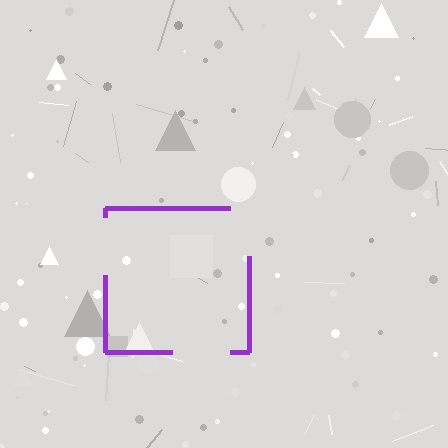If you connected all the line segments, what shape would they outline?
They would outline a square.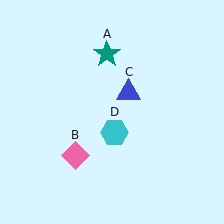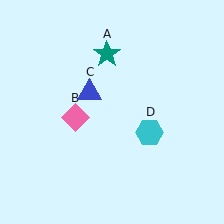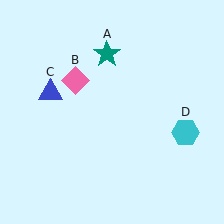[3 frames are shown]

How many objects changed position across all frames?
3 objects changed position: pink diamond (object B), blue triangle (object C), cyan hexagon (object D).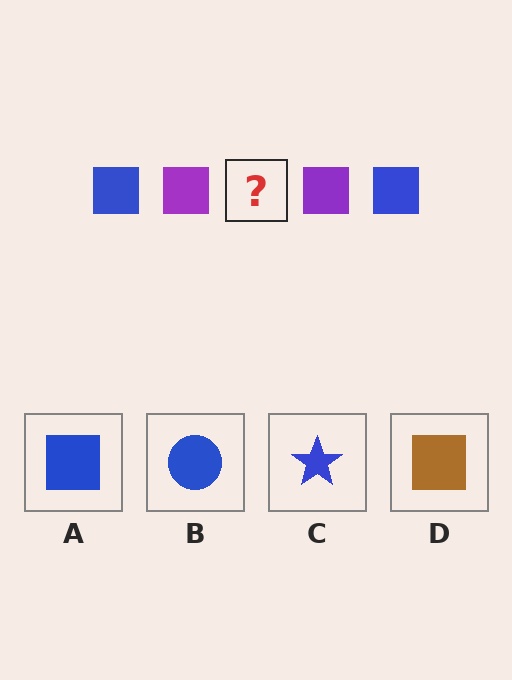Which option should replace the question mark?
Option A.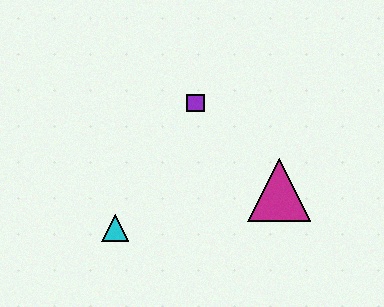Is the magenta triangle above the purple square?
No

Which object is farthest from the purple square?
The cyan triangle is farthest from the purple square.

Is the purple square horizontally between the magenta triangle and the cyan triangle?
Yes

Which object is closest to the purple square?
The magenta triangle is closest to the purple square.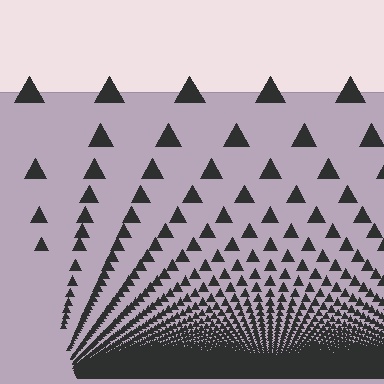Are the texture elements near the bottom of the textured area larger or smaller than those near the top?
Smaller. The gradient is inverted — elements near the bottom are smaller and denser.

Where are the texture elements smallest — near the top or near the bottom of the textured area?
Near the bottom.